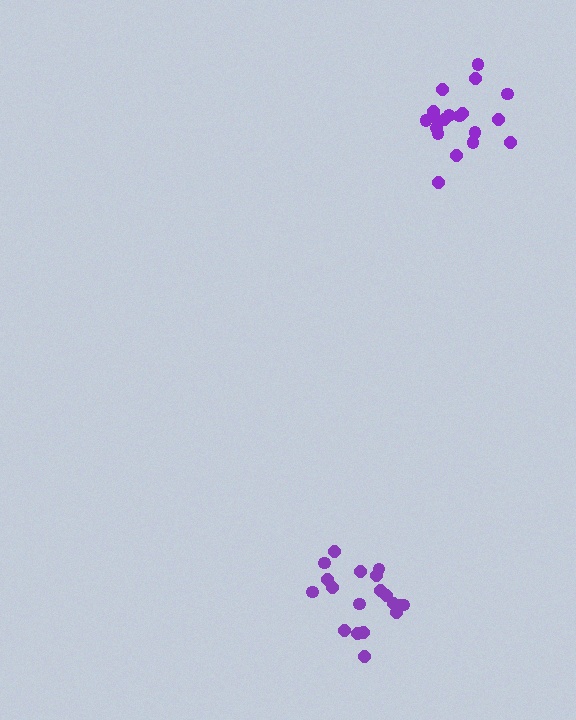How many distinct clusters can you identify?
There are 2 distinct clusters.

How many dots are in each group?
Group 1: 19 dots, Group 2: 19 dots (38 total).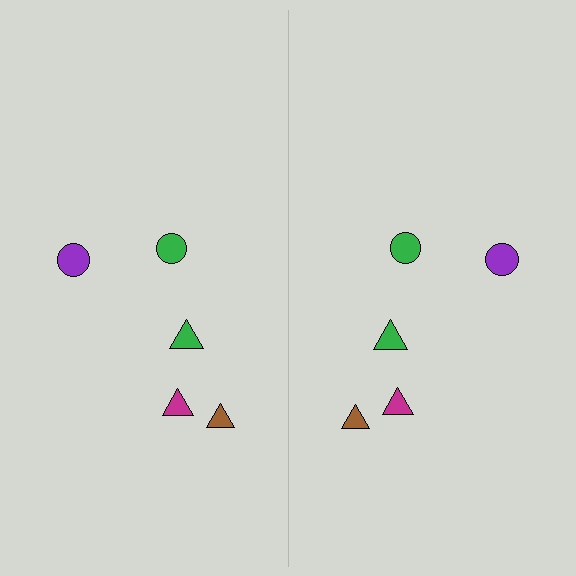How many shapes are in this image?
There are 10 shapes in this image.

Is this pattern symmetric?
Yes, this pattern has bilateral (reflection) symmetry.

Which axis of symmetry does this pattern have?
The pattern has a vertical axis of symmetry running through the center of the image.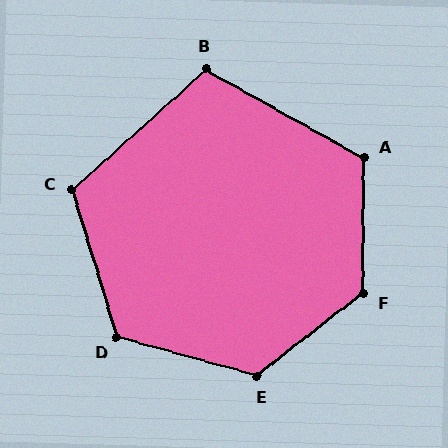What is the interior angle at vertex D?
Approximately 123 degrees (obtuse).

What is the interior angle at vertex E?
Approximately 126 degrees (obtuse).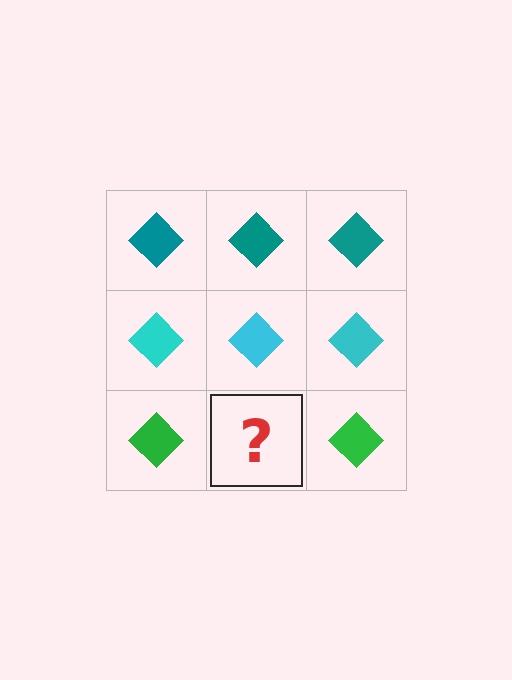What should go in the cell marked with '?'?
The missing cell should contain a green diamond.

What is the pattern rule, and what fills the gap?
The rule is that each row has a consistent color. The gap should be filled with a green diamond.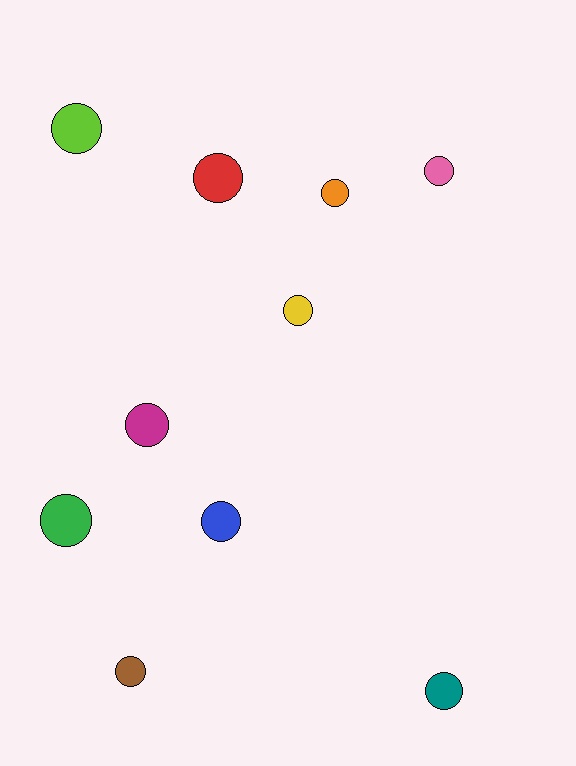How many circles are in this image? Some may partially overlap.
There are 10 circles.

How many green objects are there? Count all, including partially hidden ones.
There is 1 green object.